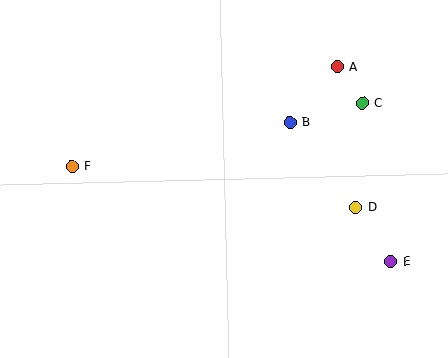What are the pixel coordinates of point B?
Point B is at (290, 123).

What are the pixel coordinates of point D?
Point D is at (356, 208).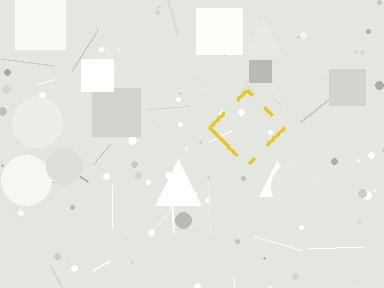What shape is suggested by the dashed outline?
The dashed outline suggests a diamond.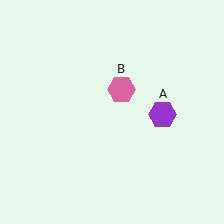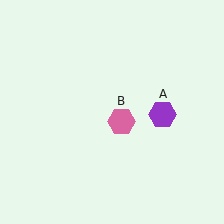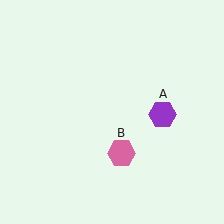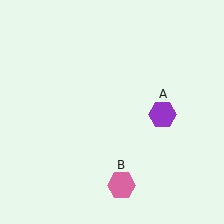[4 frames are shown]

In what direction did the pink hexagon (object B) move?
The pink hexagon (object B) moved down.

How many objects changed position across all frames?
1 object changed position: pink hexagon (object B).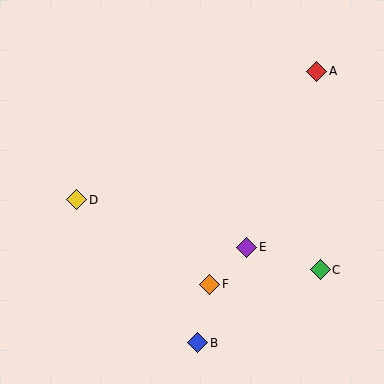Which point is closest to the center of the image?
Point E at (247, 247) is closest to the center.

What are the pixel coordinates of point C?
Point C is at (320, 270).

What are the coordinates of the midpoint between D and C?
The midpoint between D and C is at (198, 235).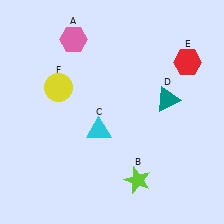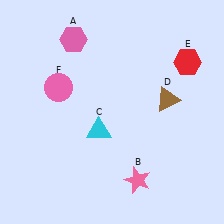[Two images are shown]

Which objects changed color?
B changed from lime to pink. D changed from teal to brown. F changed from yellow to pink.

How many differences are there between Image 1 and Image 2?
There are 3 differences between the two images.